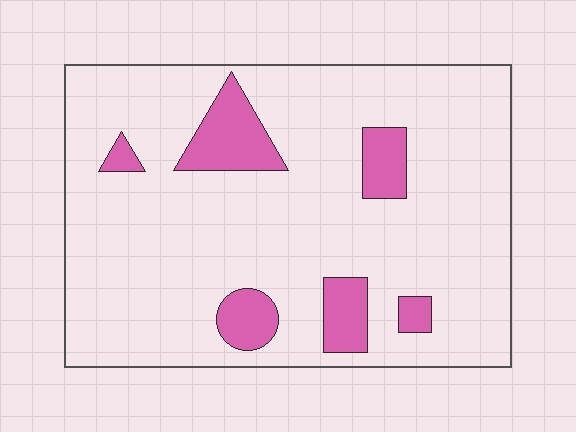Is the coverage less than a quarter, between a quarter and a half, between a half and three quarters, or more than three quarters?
Less than a quarter.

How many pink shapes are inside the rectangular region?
6.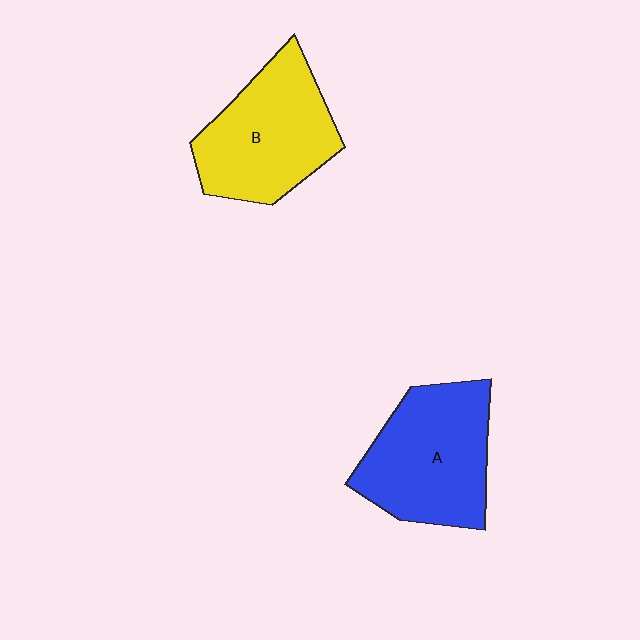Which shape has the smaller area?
Shape B (yellow).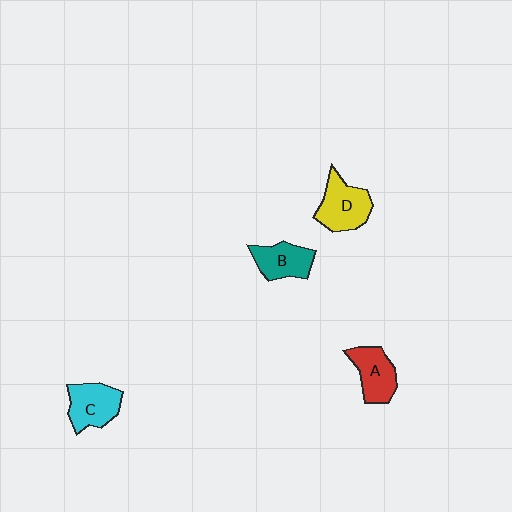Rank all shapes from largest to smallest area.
From largest to smallest: D (yellow), C (cyan), A (red), B (teal).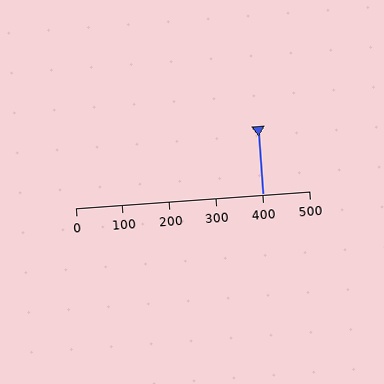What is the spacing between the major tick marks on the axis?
The major ticks are spaced 100 apart.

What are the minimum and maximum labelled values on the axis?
The axis runs from 0 to 500.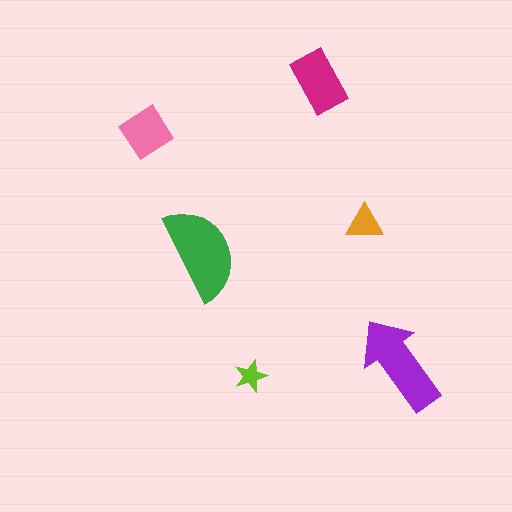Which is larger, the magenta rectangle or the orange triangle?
The magenta rectangle.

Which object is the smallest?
The lime star.